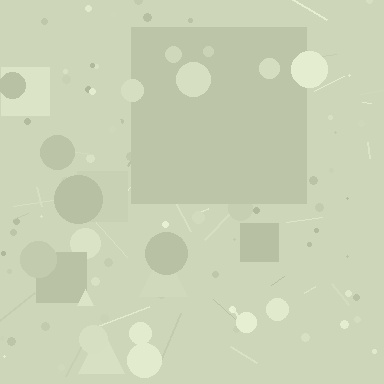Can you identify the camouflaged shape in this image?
The camouflaged shape is a square.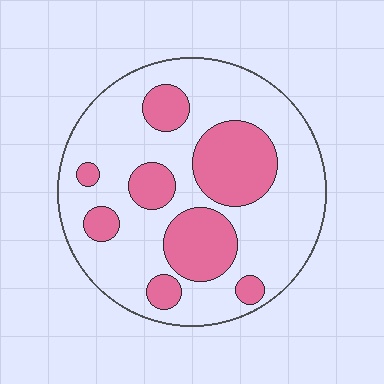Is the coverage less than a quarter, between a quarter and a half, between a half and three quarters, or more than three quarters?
Between a quarter and a half.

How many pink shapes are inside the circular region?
8.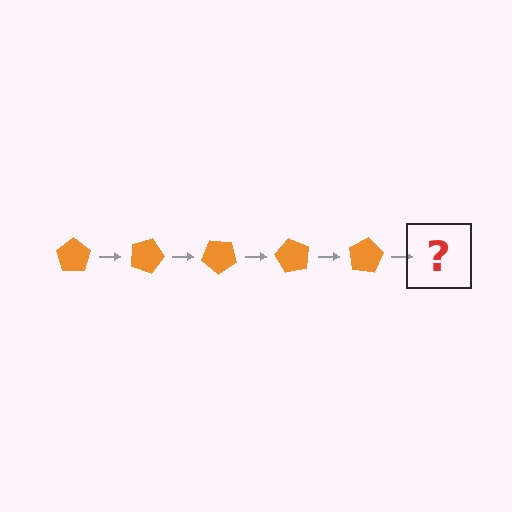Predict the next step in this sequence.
The next step is an orange pentagon rotated 100 degrees.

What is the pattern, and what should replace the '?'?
The pattern is that the pentagon rotates 20 degrees each step. The '?' should be an orange pentagon rotated 100 degrees.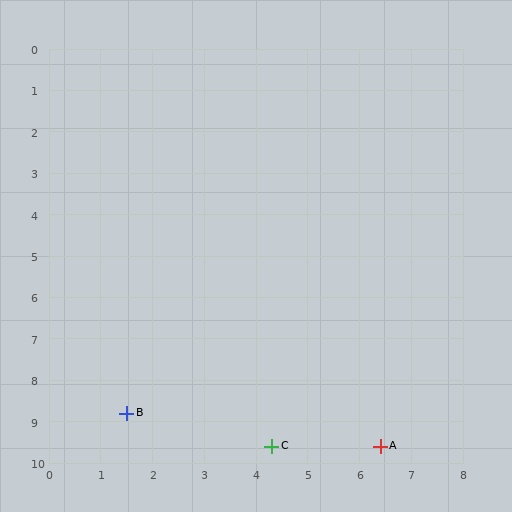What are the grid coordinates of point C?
Point C is at approximately (4.3, 9.6).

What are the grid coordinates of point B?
Point B is at approximately (1.5, 8.8).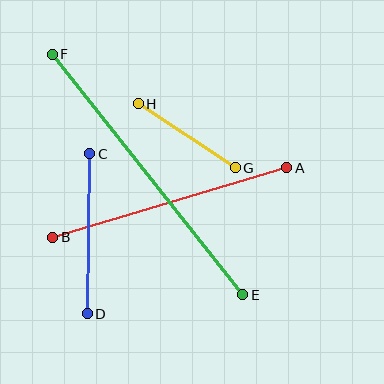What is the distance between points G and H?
The distance is approximately 116 pixels.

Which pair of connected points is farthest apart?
Points E and F are farthest apart.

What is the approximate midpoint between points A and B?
The midpoint is at approximately (170, 203) pixels.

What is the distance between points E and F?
The distance is approximately 307 pixels.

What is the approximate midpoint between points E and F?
The midpoint is at approximately (148, 174) pixels.